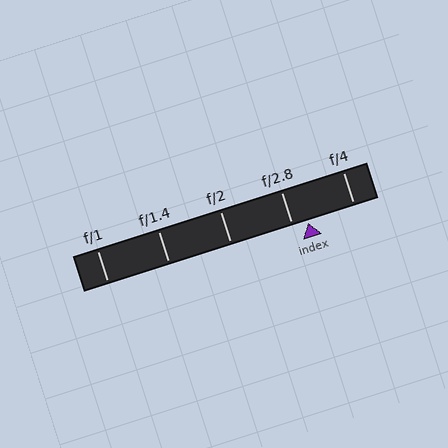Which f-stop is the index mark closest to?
The index mark is closest to f/2.8.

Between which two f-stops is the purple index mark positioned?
The index mark is between f/2.8 and f/4.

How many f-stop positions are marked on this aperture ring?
There are 5 f-stop positions marked.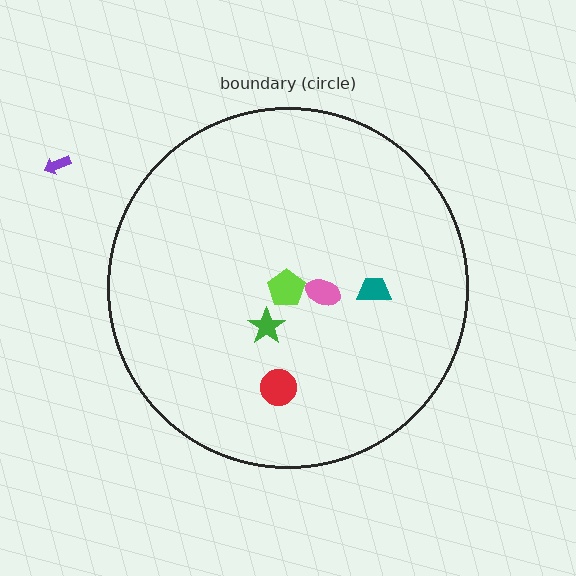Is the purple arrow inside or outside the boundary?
Outside.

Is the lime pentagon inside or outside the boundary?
Inside.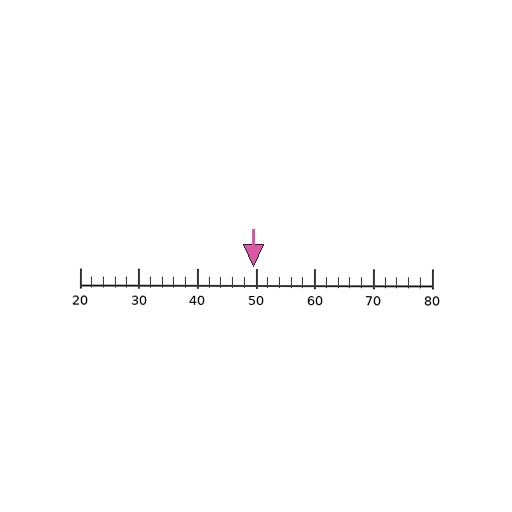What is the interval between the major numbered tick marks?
The major tick marks are spaced 10 units apart.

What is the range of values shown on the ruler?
The ruler shows values from 20 to 80.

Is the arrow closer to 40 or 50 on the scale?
The arrow is closer to 50.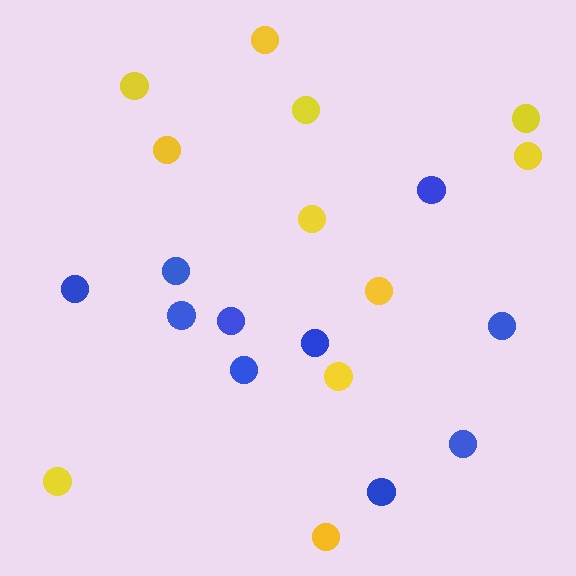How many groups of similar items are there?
There are 2 groups: one group of yellow circles (11) and one group of blue circles (10).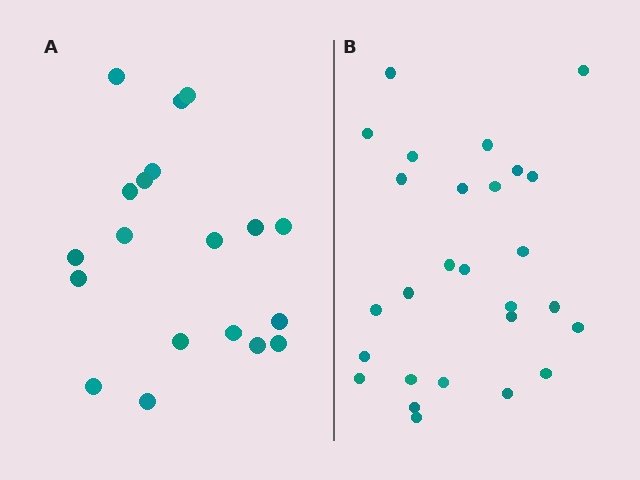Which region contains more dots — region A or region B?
Region B (the right region) has more dots.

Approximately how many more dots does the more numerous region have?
Region B has roughly 8 or so more dots than region A.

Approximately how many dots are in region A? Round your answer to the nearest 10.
About 20 dots. (The exact count is 19, which rounds to 20.)